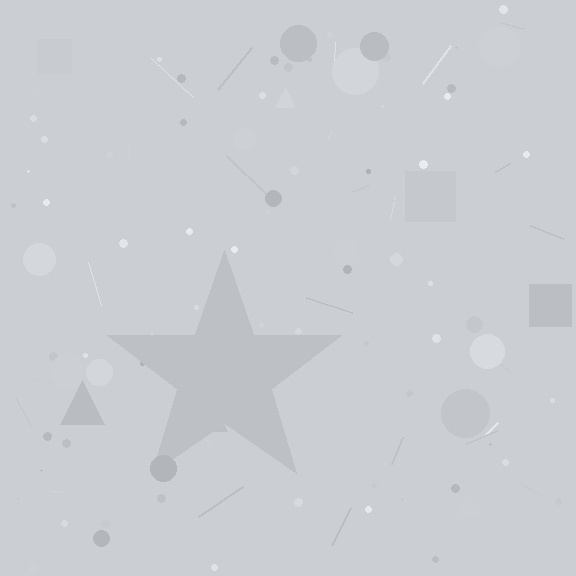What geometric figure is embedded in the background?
A star is embedded in the background.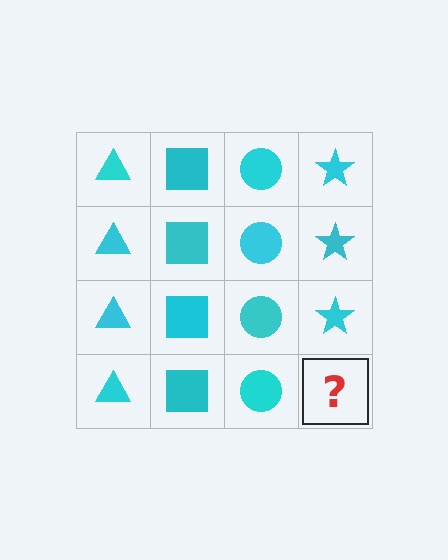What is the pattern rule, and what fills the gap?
The rule is that each column has a consistent shape. The gap should be filled with a cyan star.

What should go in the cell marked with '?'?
The missing cell should contain a cyan star.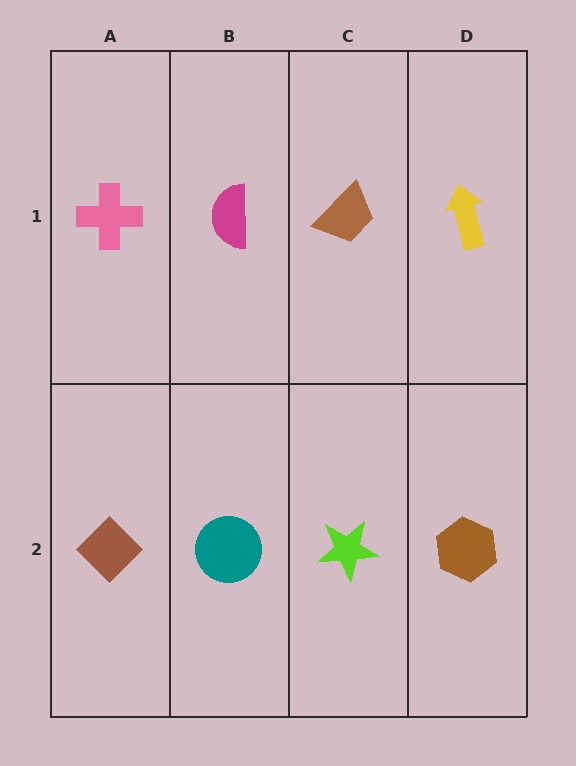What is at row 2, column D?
A brown hexagon.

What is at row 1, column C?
A brown trapezoid.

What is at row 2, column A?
A brown diamond.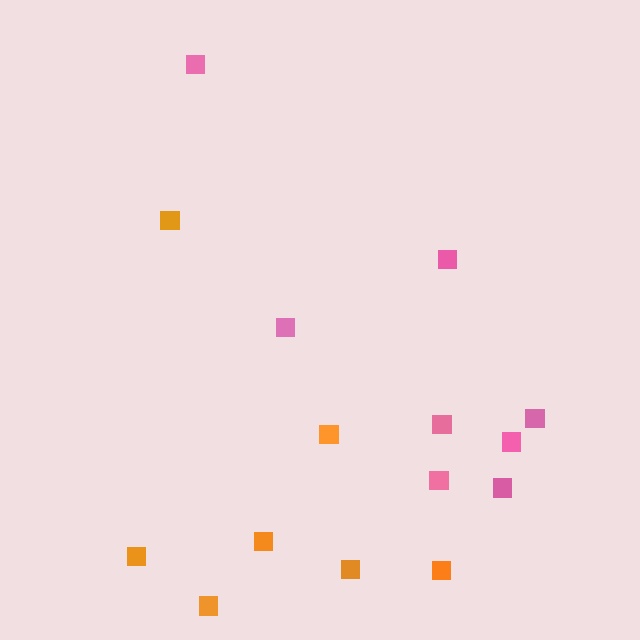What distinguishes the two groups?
There are 2 groups: one group of pink squares (8) and one group of orange squares (7).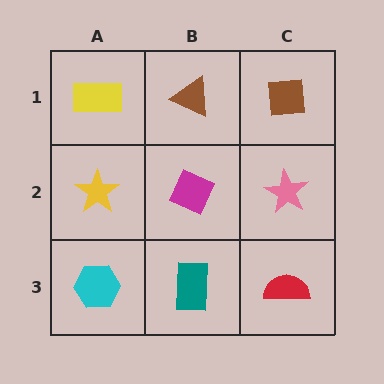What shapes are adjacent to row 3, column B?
A magenta diamond (row 2, column B), a cyan hexagon (row 3, column A), a red semicircle (row 3, column C).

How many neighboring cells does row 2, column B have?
4.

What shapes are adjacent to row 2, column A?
A yellow rectangle (row 1, column A), a cyan hexagon (row 3, column A), a magenta diamond (row 2, column B).